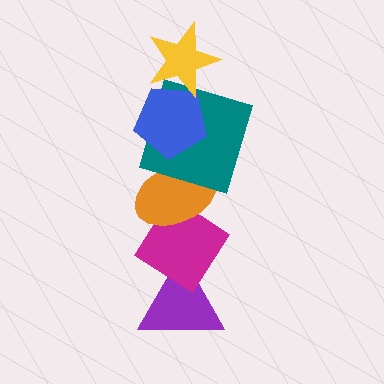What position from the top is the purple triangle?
The purple triangle is 6th from the top.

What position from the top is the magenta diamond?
The magenta diamond is 5th from the top.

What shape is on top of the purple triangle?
The magenta diamond is on top of the purple triangle.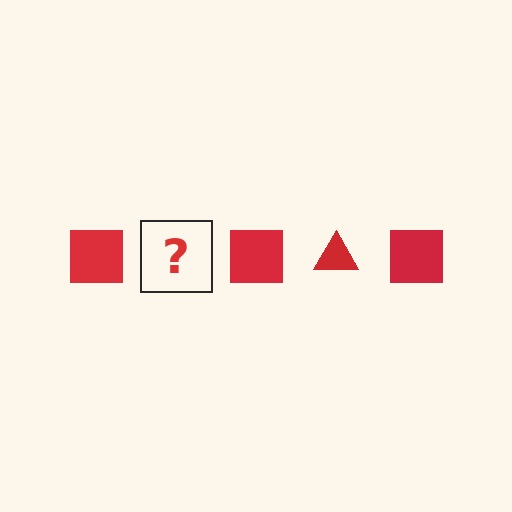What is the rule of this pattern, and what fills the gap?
The rule is that the pattern cycles through square, triangle shapes in red. The gap should be filled with a red triangle.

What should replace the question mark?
The question mark should be replaced with a red triangle.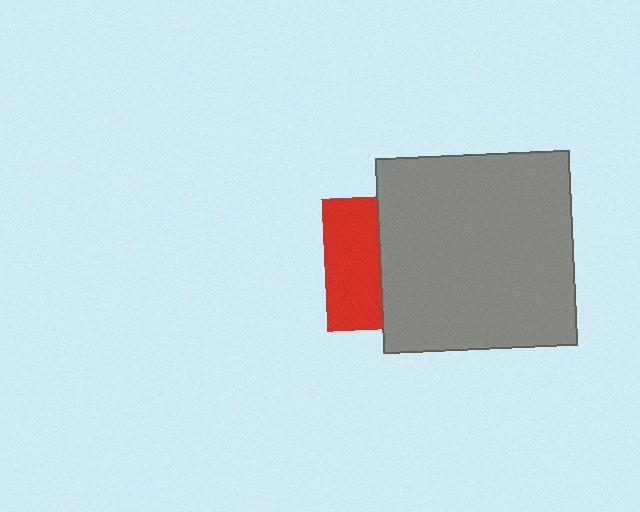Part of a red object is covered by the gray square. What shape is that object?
It is a square.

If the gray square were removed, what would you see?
You would see the complete red square.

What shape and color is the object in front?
The object in front is a gray square.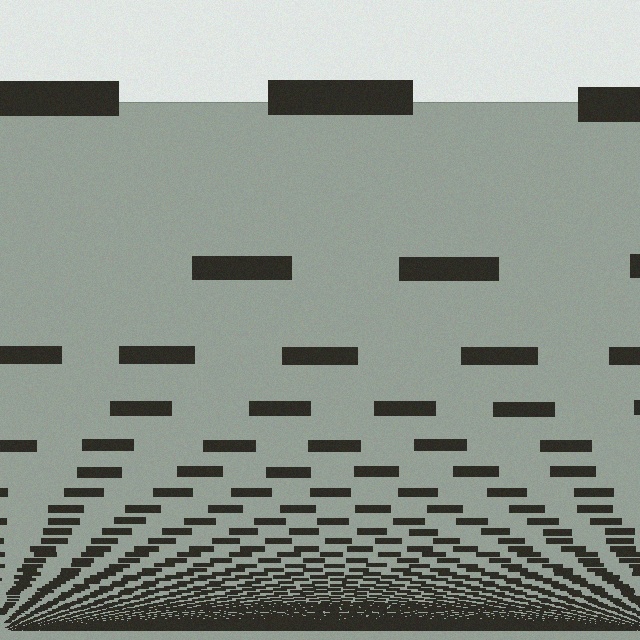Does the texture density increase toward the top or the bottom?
Density increases toward the bottom.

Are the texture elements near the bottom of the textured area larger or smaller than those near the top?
Smaller. The gradient is inverted — elements near the bottom are smaller and denser.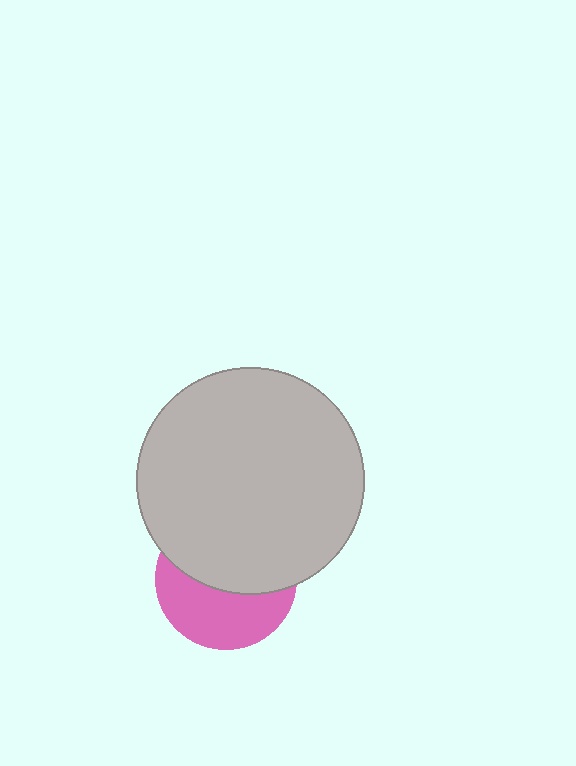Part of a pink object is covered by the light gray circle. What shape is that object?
It is a circle.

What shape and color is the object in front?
The object in front is a light gray circle.